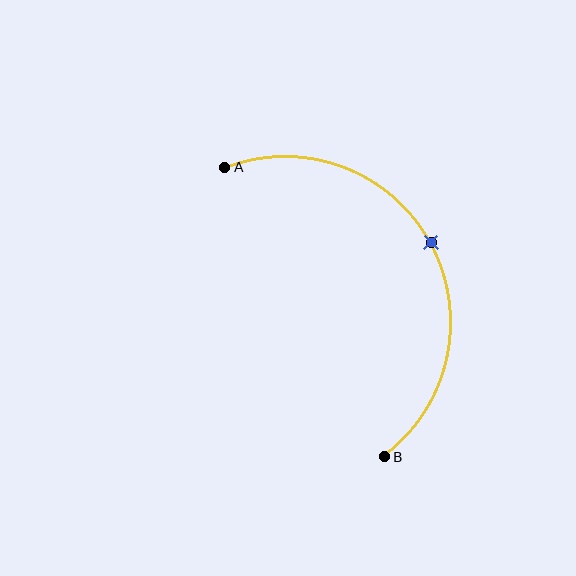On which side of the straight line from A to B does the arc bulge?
The arc bulges to the right of the straight line connecting A and B.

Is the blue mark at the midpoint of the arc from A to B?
Yes. The blue mark lies on the arc at equal arc-length from both A and B — it is the arc midpoint.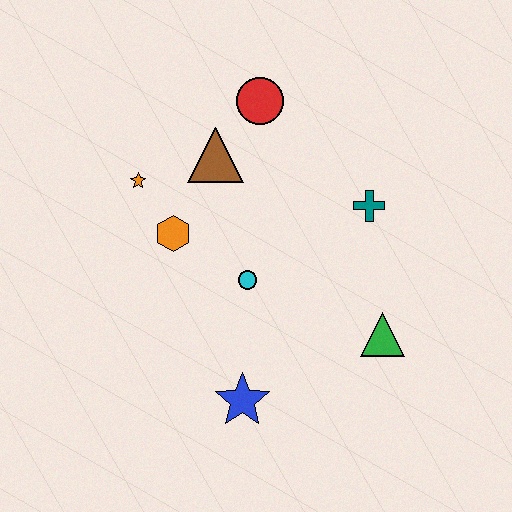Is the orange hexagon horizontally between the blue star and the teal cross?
No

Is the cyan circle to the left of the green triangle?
Yes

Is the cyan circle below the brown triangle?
Yes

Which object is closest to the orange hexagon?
The orange star is closest to the orange hexagon.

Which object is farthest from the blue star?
The red circle is farthest from the blue star.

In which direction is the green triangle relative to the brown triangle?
The green triangle is below the brown triangle.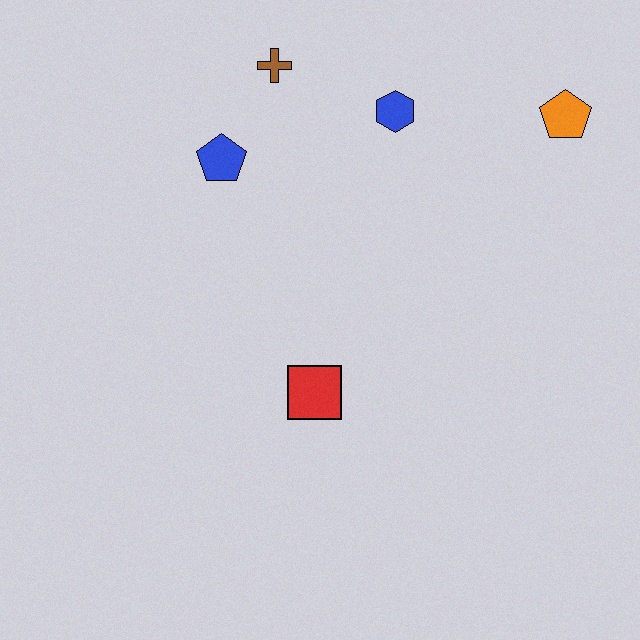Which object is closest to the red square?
The blue pentagon is closest to the red square.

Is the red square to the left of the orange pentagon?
Yes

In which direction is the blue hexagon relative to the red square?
The blue hexagon is above the red square.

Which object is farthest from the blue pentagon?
The orange pentagon is farthest from the blue pentagon.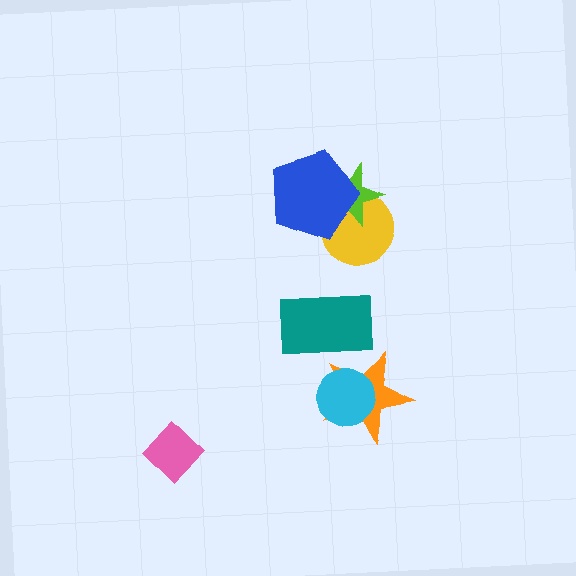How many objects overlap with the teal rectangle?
1 object overlaps with the teal rectangle.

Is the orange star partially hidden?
Yes, it is partially covered by another shape.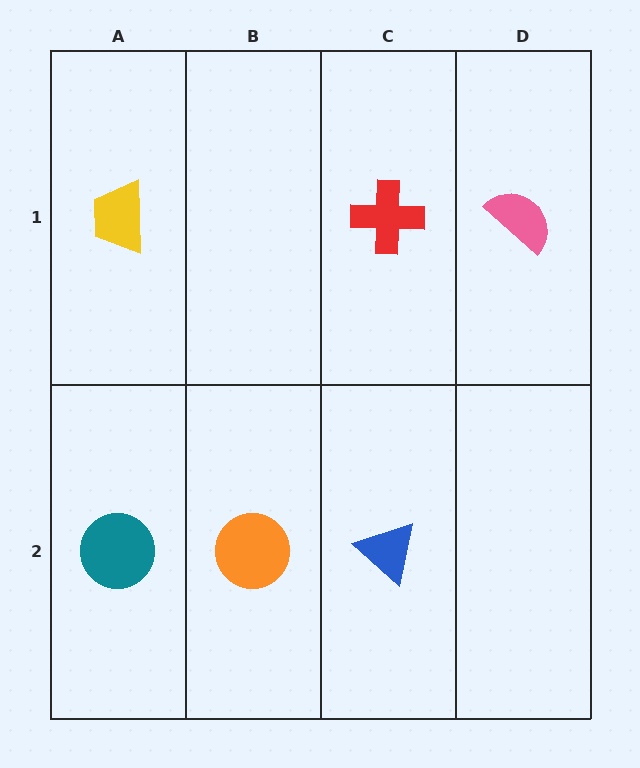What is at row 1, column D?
A pink semicircle.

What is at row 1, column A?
A yellow trapezoid.